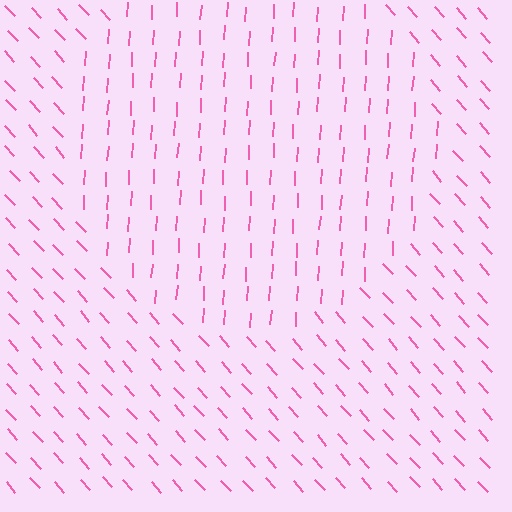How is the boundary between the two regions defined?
The boundary is defined purely by a change in line orientation (approximately 45 degrees difference). All lines are the same color and thickness.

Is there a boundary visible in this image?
Yes, there is a texture boundary formed by a change in line orientation.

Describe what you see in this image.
The image is filled with small pink line segments. A circle region in the image has lines oriented differently from the surrounding lines, creating a visible texture boundary.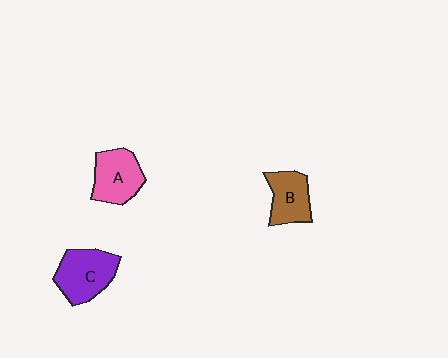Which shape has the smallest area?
Shape B (brown).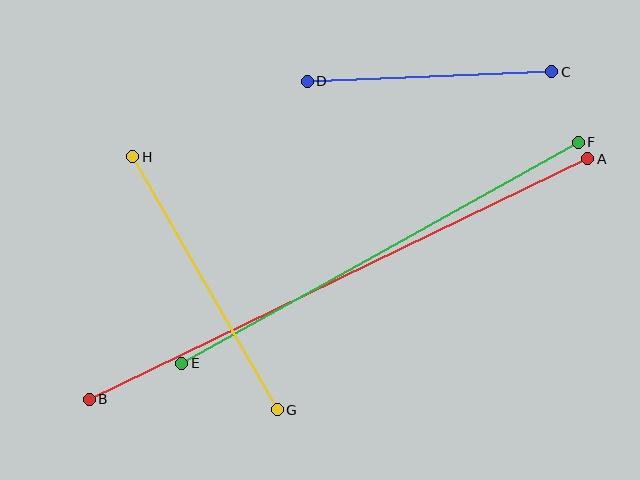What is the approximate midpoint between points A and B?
The midpoint is at approximately (338, 279) pixels.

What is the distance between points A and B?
The distance is approximately 553 pixels.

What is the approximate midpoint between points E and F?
The midpoint is at approximately (380, 253) pixels.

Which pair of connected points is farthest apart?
Points A and B are farthest apart.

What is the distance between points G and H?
The distance is approximately 292 pixels.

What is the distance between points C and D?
The distance is approximately 245 pixels.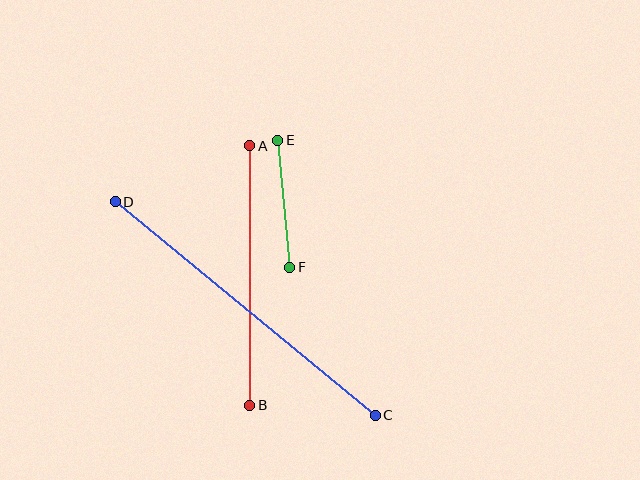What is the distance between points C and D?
The distance is approximately 337 pixels.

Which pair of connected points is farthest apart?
Points C and D are farthest apart.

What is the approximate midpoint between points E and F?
The midpoint is at approximately (284, 204) pixels.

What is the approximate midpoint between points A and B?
The midpoint is at approximately (250, 276) pixels.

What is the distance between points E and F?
The distance is approximately 128 pixels.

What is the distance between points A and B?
The distance is approximately 259 pixels.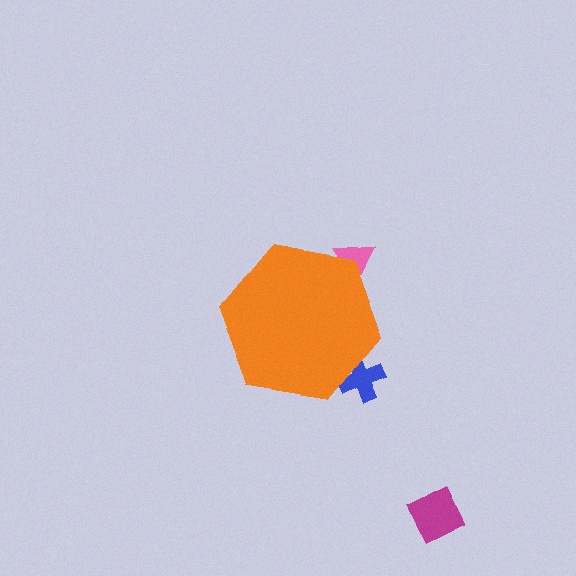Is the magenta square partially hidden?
No, the magenta square is fully visible.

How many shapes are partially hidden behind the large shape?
2 shapes are partially hidden.